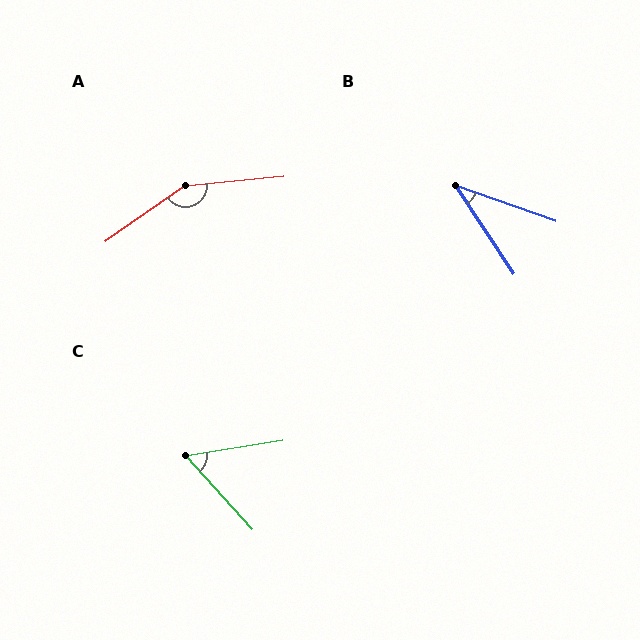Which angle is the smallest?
B, at approximately 37 degrees.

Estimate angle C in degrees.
Approximately 57 degrees.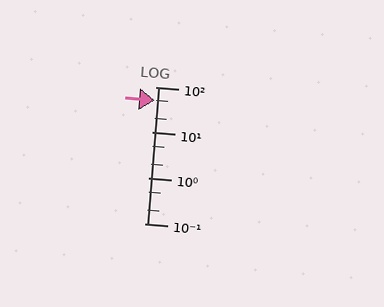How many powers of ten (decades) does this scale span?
The scale spans 3 decades, from 0.1 to 100.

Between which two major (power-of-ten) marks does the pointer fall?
The pointer is between 10 and 100.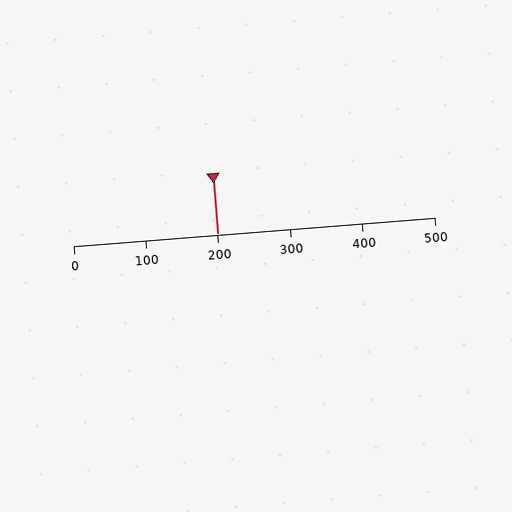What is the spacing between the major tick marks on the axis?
The major ticks are spaced 100 apart.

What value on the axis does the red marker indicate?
The marker indicates approximately 200.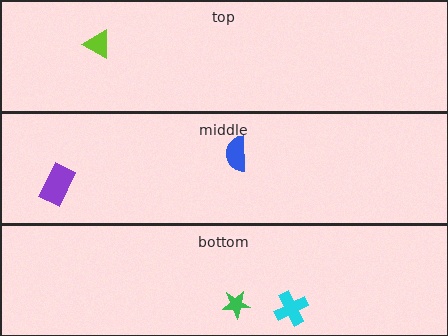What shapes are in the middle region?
The purple rectangle, the blue semicircle.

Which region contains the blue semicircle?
The middle region.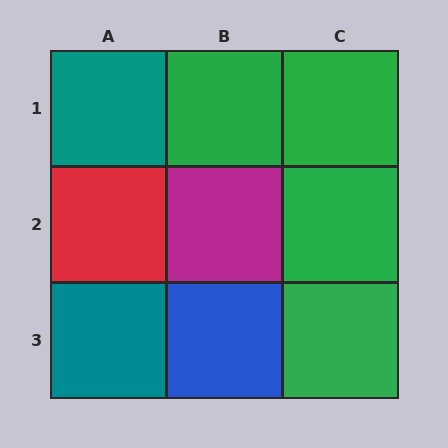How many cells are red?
1 cell is red.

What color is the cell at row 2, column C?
Green.